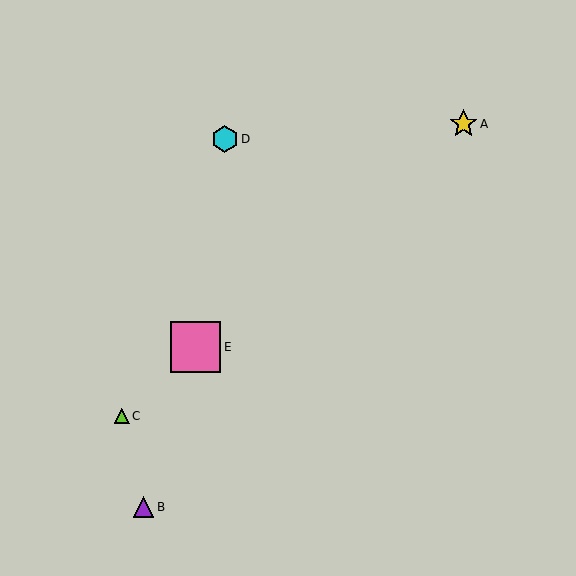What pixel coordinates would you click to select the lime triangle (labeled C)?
Click at (122, 416) to select the lime triangle C.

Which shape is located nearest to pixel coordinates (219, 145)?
The cyan hexagon (labeled D) at (225, 139) is nearest to that location.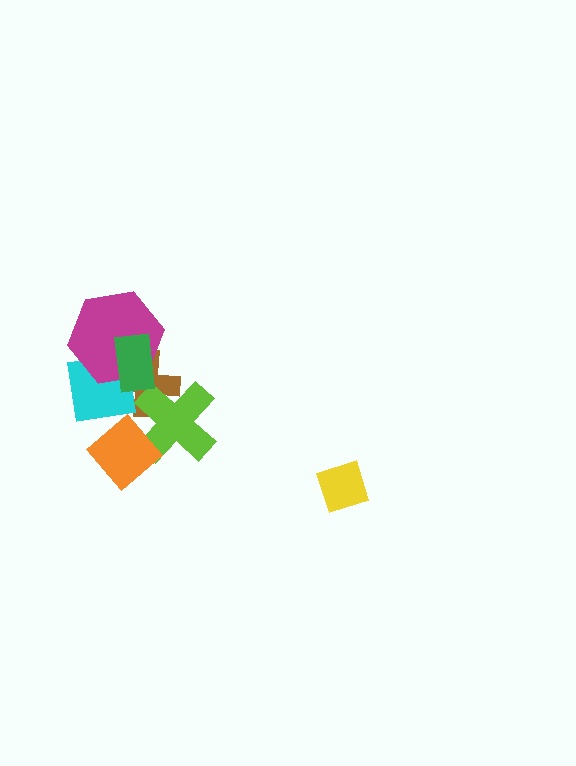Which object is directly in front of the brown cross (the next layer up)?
The cyan square is directly in front of the brown cross.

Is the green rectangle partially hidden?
No, no other shape covers it.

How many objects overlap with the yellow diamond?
0 objects overlap with the yellow diamond.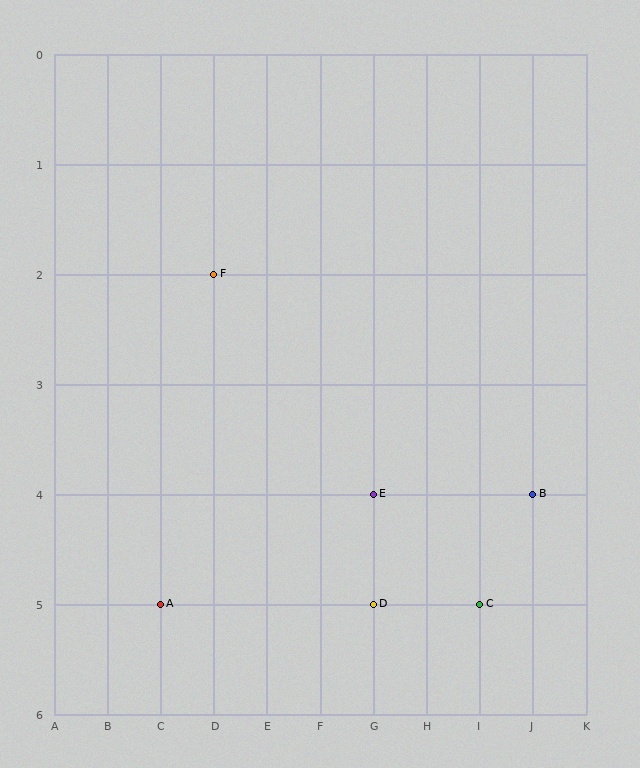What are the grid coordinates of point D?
Point D is at grid coordinates (G, 5).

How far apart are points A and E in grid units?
Points A and E are 4 columns and 1 row apart (about 4.1 grid units diagonally).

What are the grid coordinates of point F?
Point F is at grid coordinates (D, 2).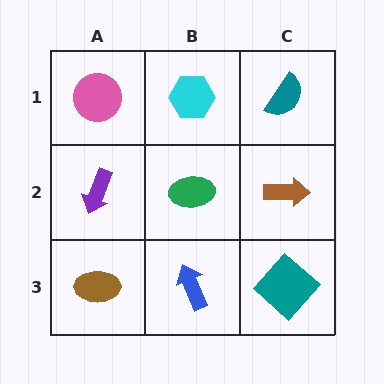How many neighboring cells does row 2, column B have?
4.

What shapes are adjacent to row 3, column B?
A green ellipse (row 2, column B), a brown ellipse (row 3, column A), a teal diamond (row 3, column C).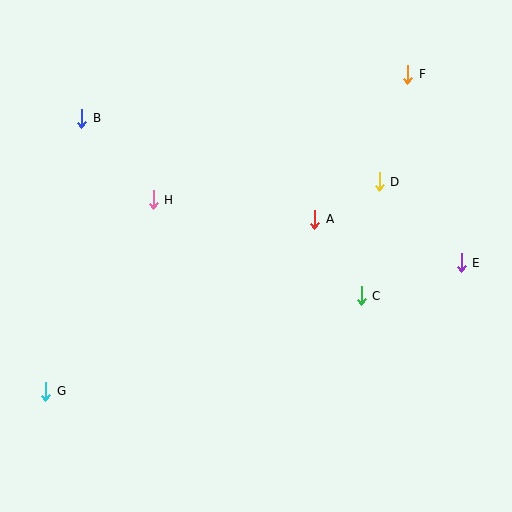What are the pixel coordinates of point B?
Point B is at (82, 118).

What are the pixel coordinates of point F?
Point F is at (408, 74).